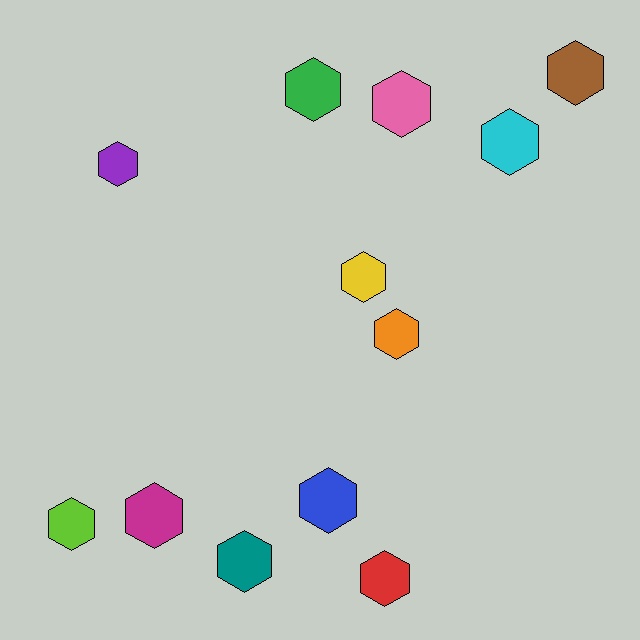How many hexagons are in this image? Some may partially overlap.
There are 12 hexagons.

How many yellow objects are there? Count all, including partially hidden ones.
There is 1 yellow object.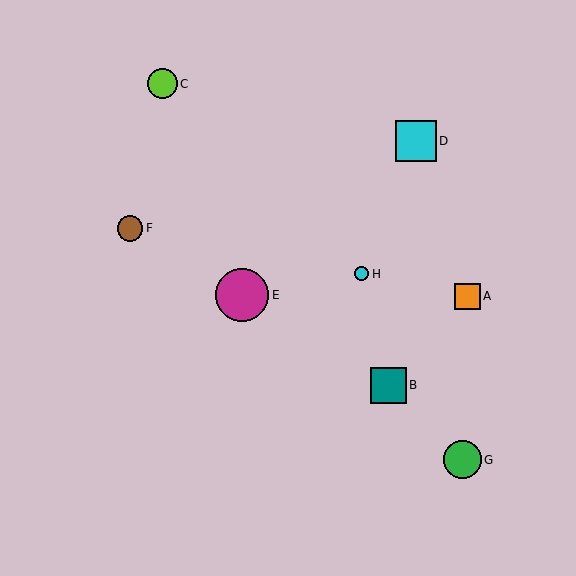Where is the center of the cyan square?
The center of the cyan square is at (416, 141).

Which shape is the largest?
The magenta circle (labeled E) is the largest.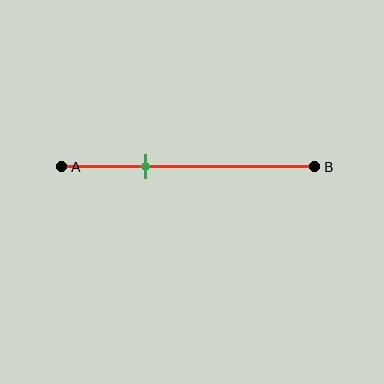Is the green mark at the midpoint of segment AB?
No, the mark is at about 35% from A, not at the 50% midpoint.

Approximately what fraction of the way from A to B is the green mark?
The green mark is approximately 35% of the way from A to B.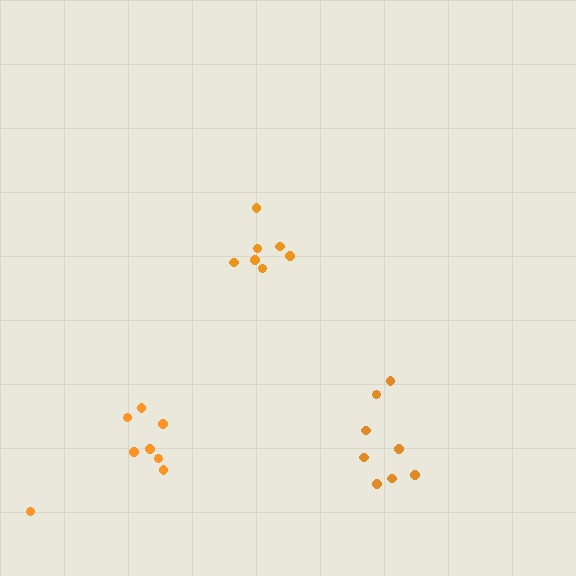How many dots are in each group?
Group 1: 8 dots, Group 2: 8 dots, Group 3: 7 dots (23 total).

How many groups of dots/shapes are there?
There are 3 groups.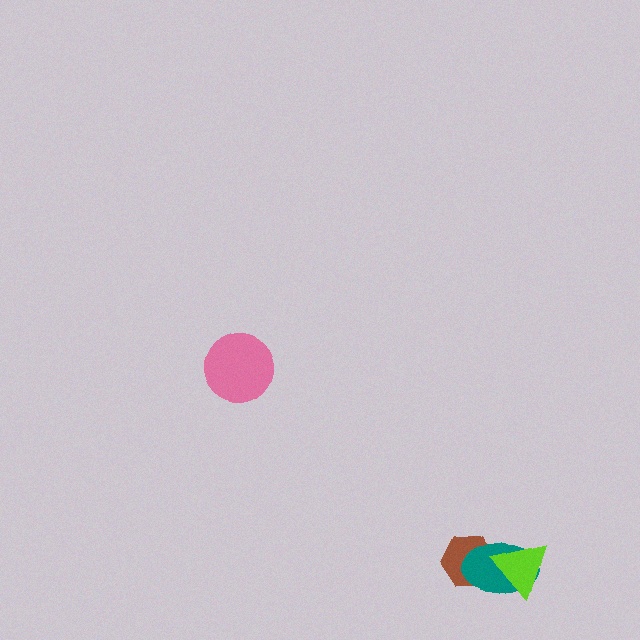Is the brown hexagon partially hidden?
Yes, it is partially covered by another shape.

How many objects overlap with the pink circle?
0 objects overlap with the pink circle.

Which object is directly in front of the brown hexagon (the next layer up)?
The teal ellipse is directly in front of the brown hexagon.